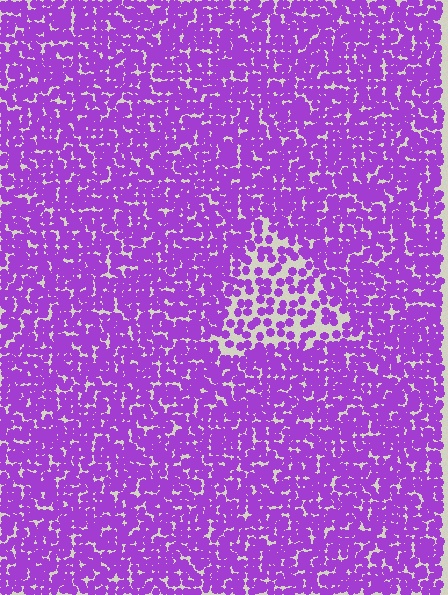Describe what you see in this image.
The image contains small purple elements arranged at two different densities. A triangle-shaped region is visible where the elements are less densely packed than the surrounding area.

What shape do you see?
I see a triangle.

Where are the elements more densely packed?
The elements are more densely packed outside the triangle boundary.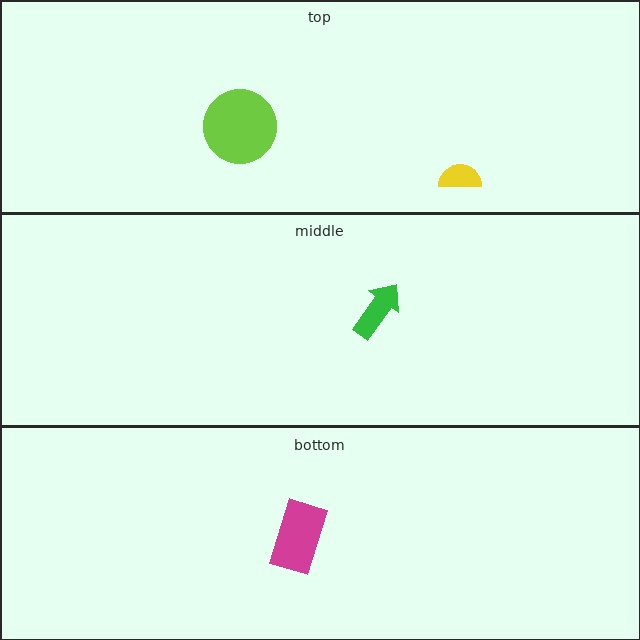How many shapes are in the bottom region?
1.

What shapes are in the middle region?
The green arrow.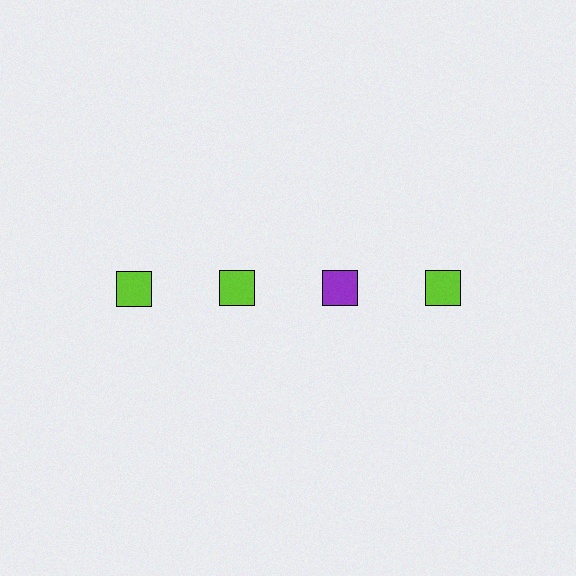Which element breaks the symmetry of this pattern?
The purple square in the top row, center column breaks the symmetry. All other shapes are lime squares.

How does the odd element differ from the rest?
It has a different color: purple instead of lime.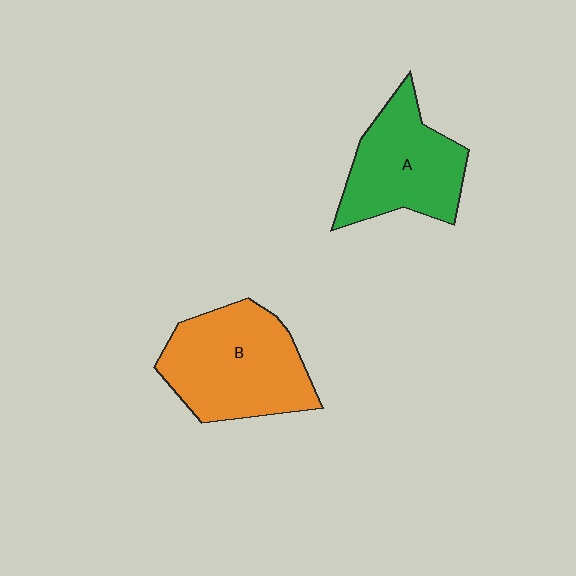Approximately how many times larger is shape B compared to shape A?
Approximately 1.2 times.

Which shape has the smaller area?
Shape A (green).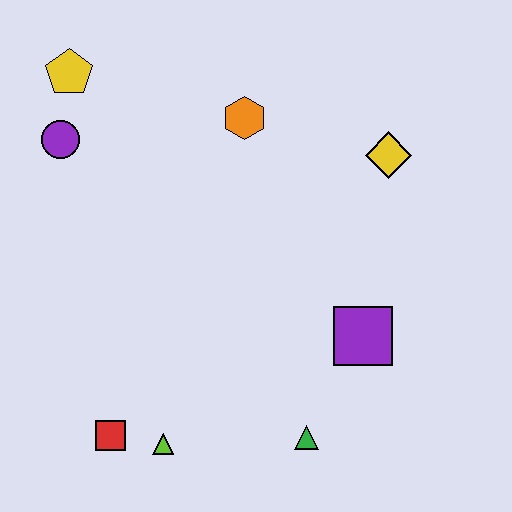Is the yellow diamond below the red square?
No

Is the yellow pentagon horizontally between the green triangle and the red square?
No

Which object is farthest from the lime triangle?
The yellow pentagon is farthest from the lime triangle.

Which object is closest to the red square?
The lime triangle is closest to the red square.